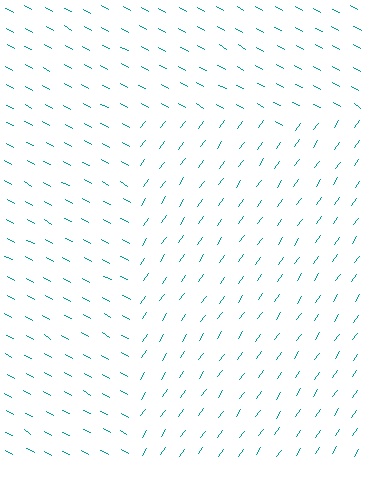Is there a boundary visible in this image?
Yes, there is a texture boundary formed by a change in line orientation.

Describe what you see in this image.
The image is filled with small teal line segments. A rectangle region in the image has lines oriented differently from the surrounding lines, creating a visible texture boundary.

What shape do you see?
I see a rectangle.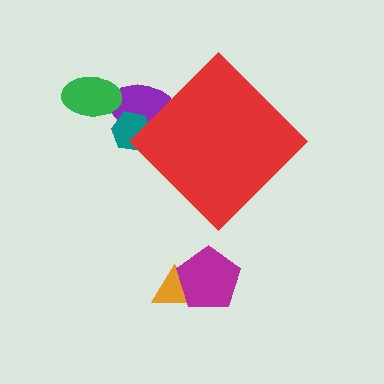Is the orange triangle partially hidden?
No, the orange triangle is fully visible.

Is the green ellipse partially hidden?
No, the green ellipse is fully visible.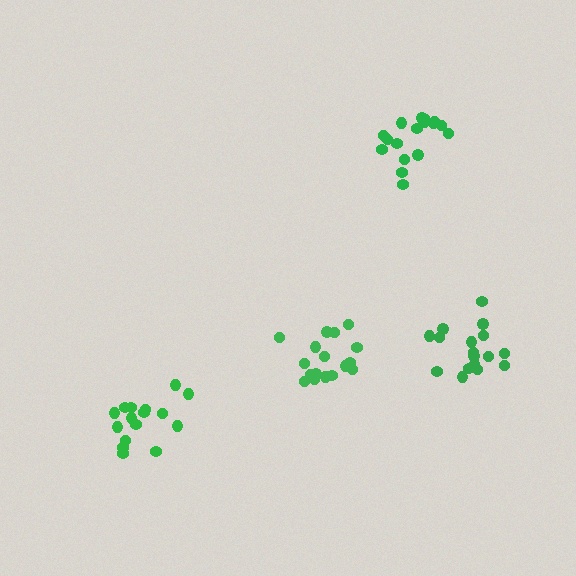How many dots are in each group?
Group 1: 17 dots, Group 2: 17 dots, Group 3: 16 dots, Group 4: 17 dots (67 total).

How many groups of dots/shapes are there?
There are 4 groups.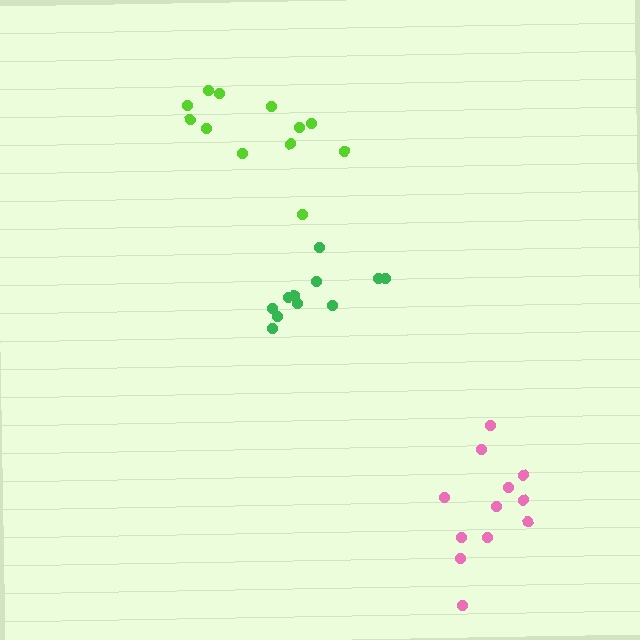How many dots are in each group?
Group 1: 11 dots, Group 2: 12 dots, Group 3: 12 dots (35 total).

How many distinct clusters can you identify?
There are 3 distinct clusters.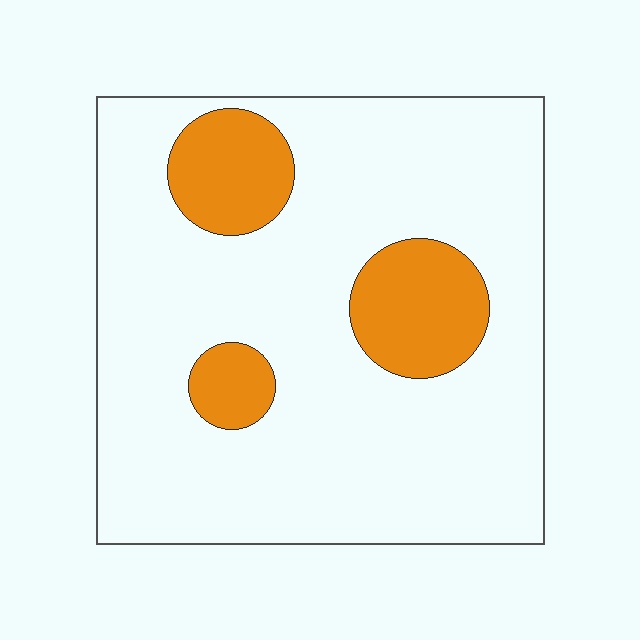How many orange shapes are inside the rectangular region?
3.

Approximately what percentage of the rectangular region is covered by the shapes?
Approximately 15%.